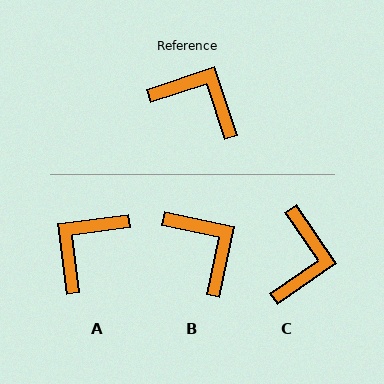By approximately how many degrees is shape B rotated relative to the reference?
Approximately 30 degrees clockwise.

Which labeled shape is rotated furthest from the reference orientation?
A, about 79 degrees away.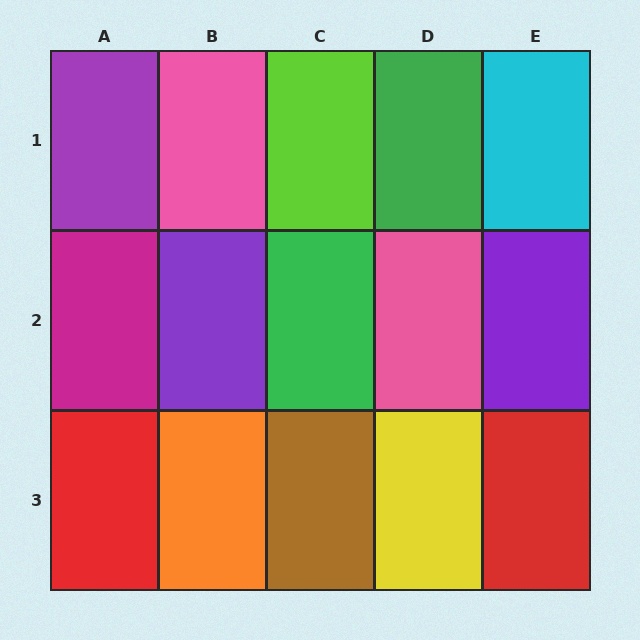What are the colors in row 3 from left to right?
Red, orange, brown, yellow, red.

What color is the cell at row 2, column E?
Purple.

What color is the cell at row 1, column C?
Lime.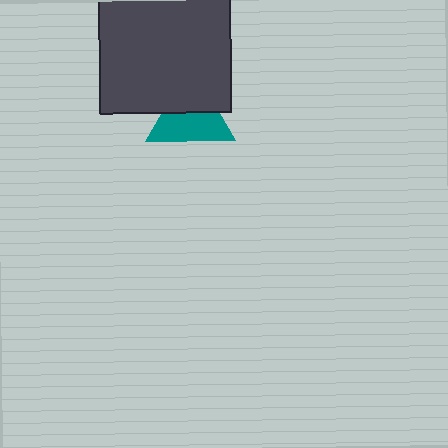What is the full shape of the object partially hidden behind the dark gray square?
The partially hidden object is a teal triangle.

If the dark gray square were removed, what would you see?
You would see the complete teal triangle.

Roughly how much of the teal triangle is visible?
About half of it is visible (roughly 58%).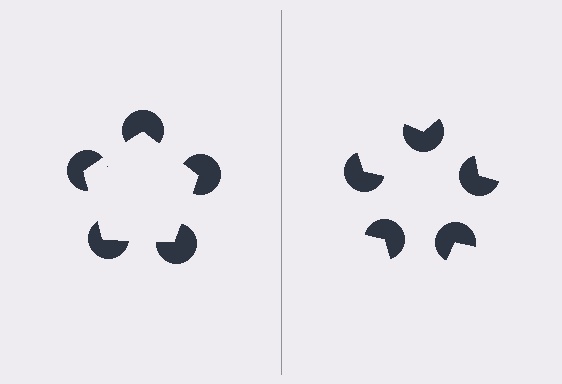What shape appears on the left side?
An illusory pentagon.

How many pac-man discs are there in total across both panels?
10 — 5 on each side.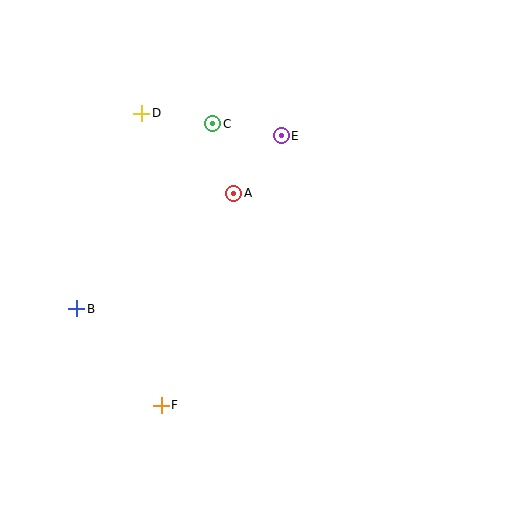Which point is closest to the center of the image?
Point A at (234, 193) is closest to the center.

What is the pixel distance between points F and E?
The distance between F and E is 295 pixels.